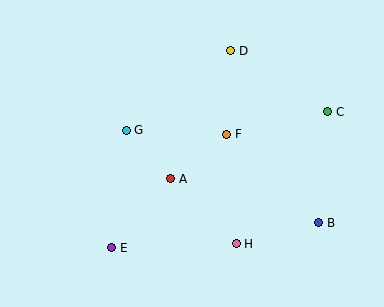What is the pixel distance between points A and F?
The distance between A and F is 71 pixels.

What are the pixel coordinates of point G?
Point G is at (126, 130).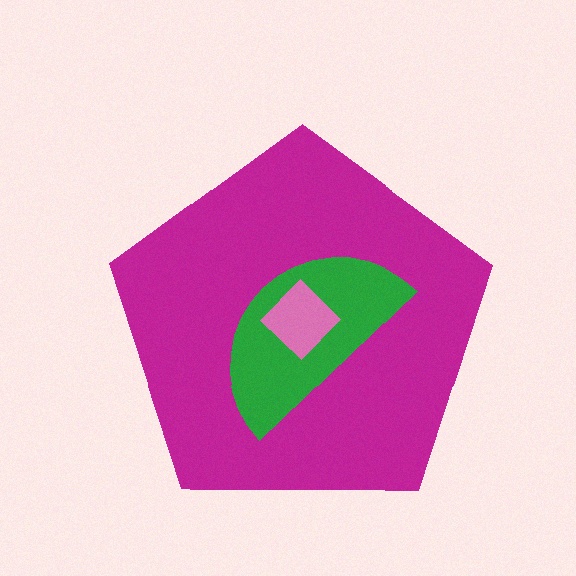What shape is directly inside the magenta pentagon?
The green semicircle.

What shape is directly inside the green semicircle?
The pink diamond.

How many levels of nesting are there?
3.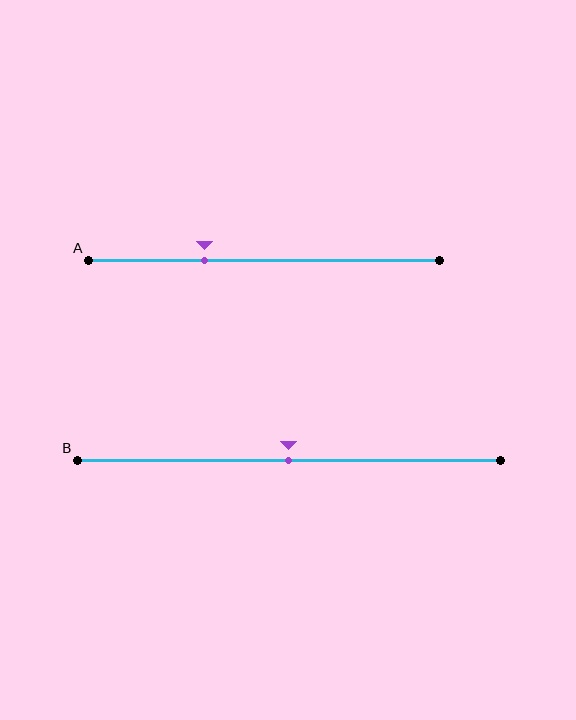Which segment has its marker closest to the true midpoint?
Segment B has its marker closest to the true midpoint.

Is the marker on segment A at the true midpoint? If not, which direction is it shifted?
No, the marker on segment A is shifted to the left by about 17% of the segment length.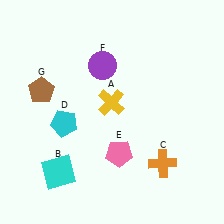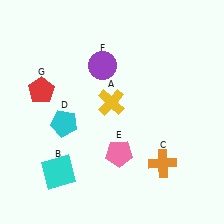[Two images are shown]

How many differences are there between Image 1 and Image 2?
There is 1 difference between the two images.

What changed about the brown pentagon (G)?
In Image 1, G is brown. In Image 2, it changed to red.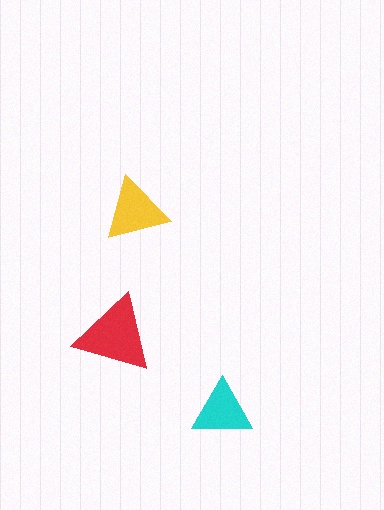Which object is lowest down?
The cyan triangle is bottommost.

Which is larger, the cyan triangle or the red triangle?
The red one.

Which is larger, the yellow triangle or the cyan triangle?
The yellow one.